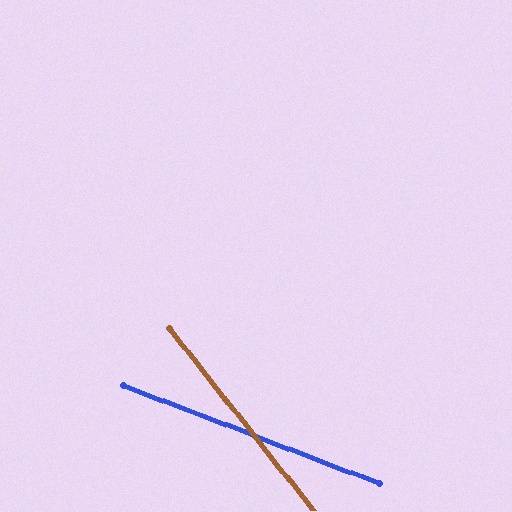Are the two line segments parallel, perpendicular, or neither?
Neither parallel nor perpendicular — they differ by about 31°.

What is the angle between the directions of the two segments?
Approximately 31 degrees.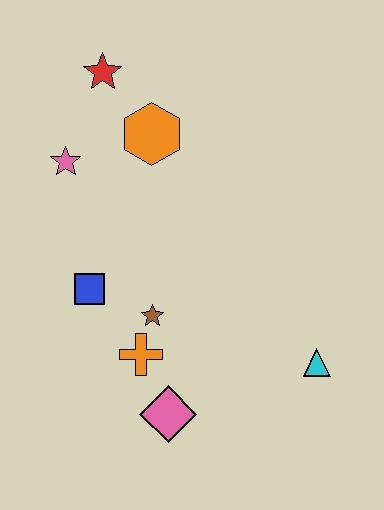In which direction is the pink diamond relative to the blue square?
The pink diamond is below the blue square.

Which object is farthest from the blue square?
The cyan triangle is farthest from the blue square.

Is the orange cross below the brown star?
Yes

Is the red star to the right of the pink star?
Yes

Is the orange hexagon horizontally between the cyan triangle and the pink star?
Yes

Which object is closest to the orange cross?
The brown star is closest to the orange cross.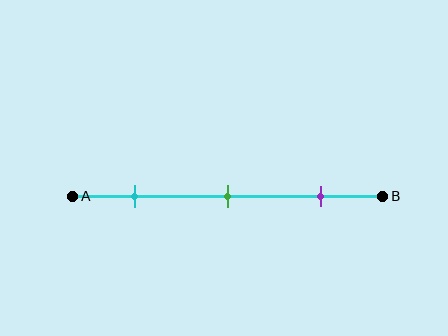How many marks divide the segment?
There are 3 marks dividing the segment.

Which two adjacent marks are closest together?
The cyan and green marks are the closest adjacent pair.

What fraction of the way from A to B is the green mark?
The green mark is approximately 50% (0.5) of the way from A to B.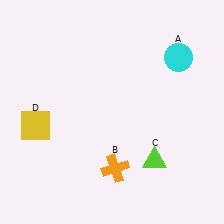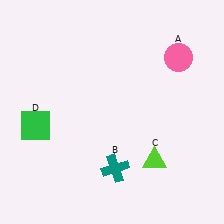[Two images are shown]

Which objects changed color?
A changed from cyan to pink. B changed from orange to teal. D changed from yellow to green.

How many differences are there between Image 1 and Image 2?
There are 3 differences between the two images.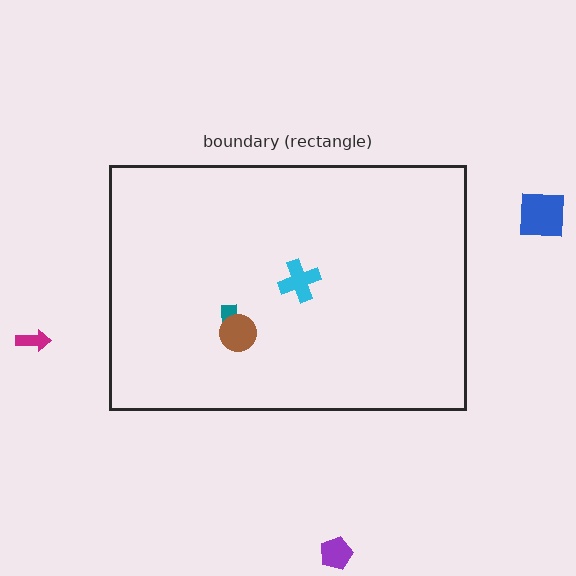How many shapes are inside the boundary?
3 inside, 3 outside.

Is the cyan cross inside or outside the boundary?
Inside.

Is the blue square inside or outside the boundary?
Outside.